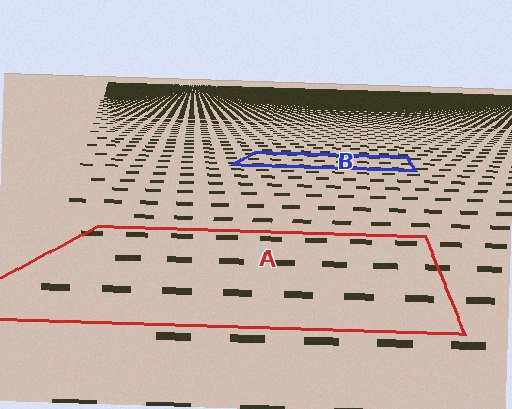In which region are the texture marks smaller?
The texture marks are smaller in region B, because it is farther away.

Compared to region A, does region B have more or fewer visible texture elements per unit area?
Region B has more texture elements per unit area — they are packed more densely because it is farther away.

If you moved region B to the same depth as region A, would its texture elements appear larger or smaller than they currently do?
They would appear larger. At a closer depth, the same texture elements are projected at a bigger on-screen size.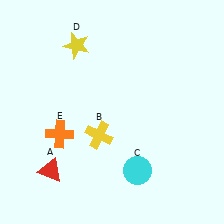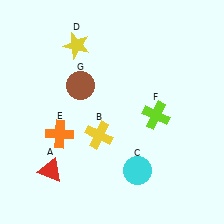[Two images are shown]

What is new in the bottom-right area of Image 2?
A lime cross (F) was added in the bottom-right area of Image 2.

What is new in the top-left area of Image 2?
A brown circle (G) was added in the top-left area of Image 2.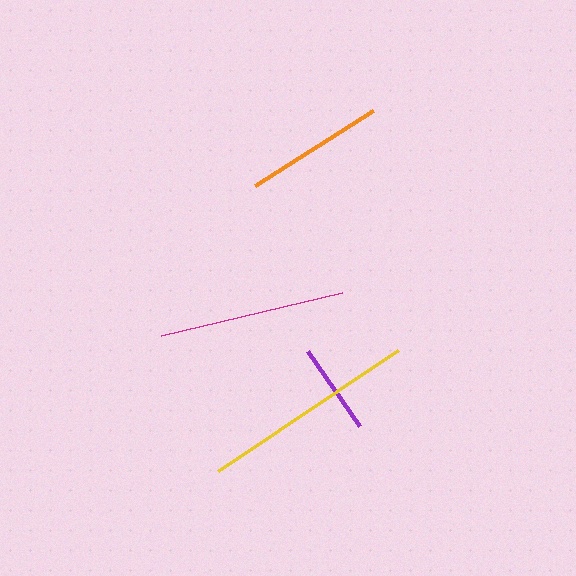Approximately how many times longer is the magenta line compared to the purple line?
The magenta line is approximately 2.0 times the length of the purple line.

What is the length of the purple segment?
The purple segment is approximately 91 pixels long.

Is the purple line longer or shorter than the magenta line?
The magenta line is longer than the purple line.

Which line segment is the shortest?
The purple line is the shortest at approximately 91 pixels.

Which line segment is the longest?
The yellow line is the longest at approximately 217 pixels.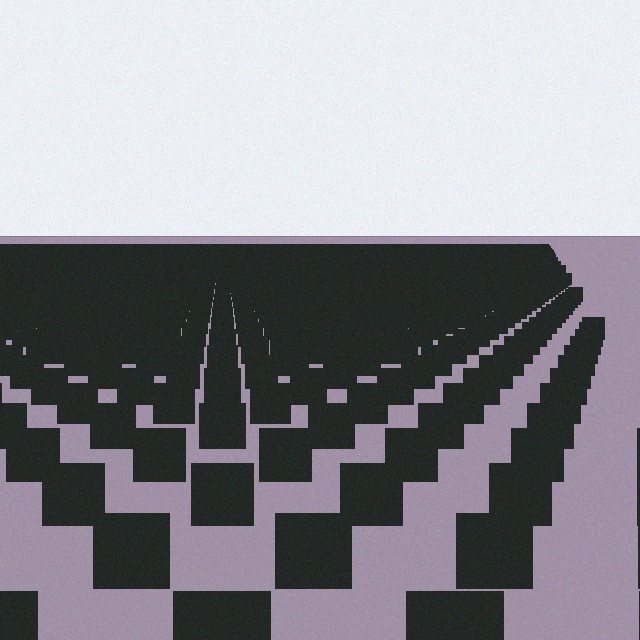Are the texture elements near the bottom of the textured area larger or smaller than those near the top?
Larger. Near the bottom, elements are closer to the viewer and appear at a bigger on-screen size.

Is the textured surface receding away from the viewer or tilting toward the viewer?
The surface is receding away from the viewer. Texture elements get smaller and denser toward the top.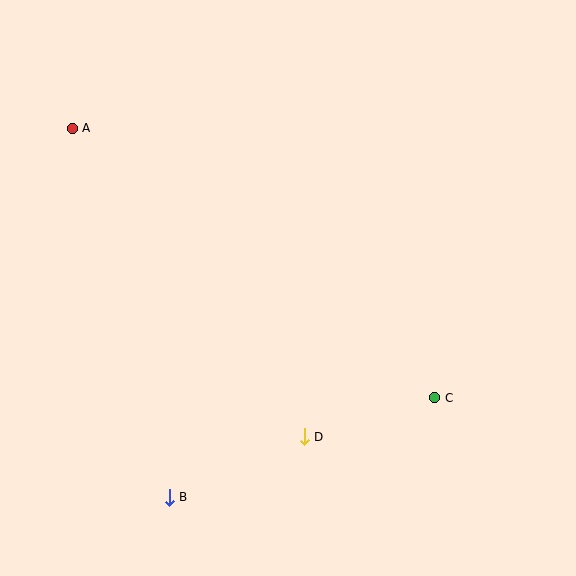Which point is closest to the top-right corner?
Point C is closest to the top-right corner.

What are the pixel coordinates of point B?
Point B is at (169, 497).